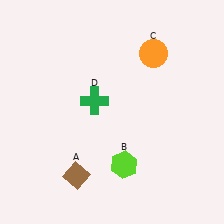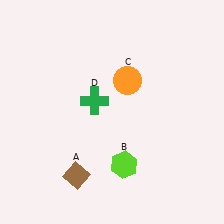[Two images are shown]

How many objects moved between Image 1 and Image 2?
1 object moved between the two images.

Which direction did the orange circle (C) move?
The orange circle (C) moved down.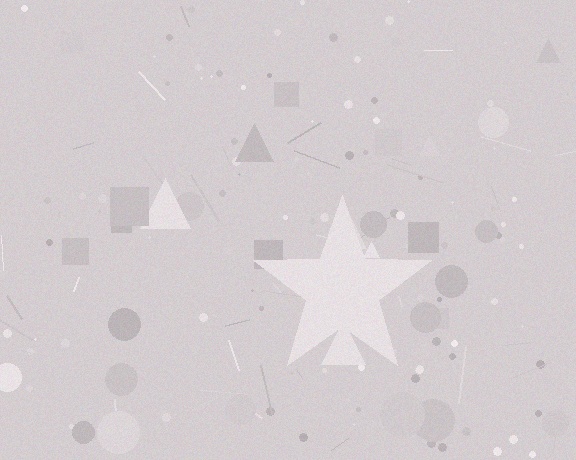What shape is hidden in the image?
A star is hidden in the image.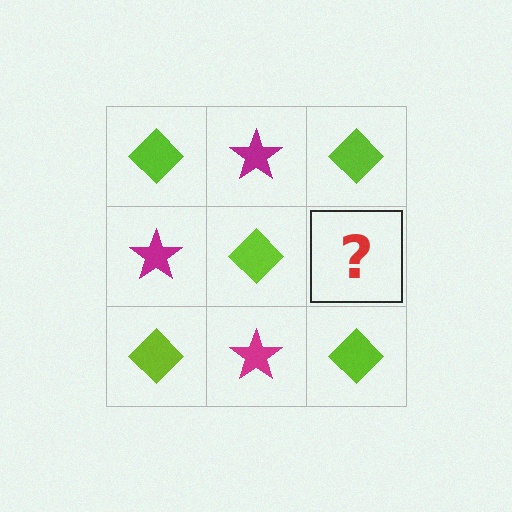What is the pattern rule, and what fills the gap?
The rule is that it alternates lime diamond and magenta star in a checkerboard pattern. The gap should be filled with a magenta star.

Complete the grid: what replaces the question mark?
The question mark should be replaced with a magenta star.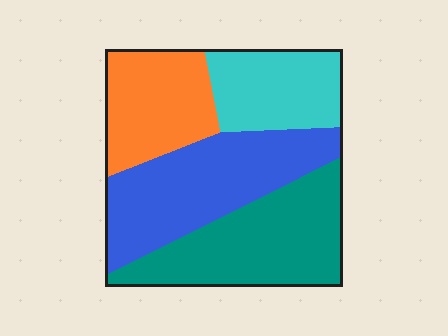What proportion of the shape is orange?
Orange covers roughly 20% of the shape.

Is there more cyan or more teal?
Teal.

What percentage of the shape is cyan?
Cyan takes up about one fifth (1/5) of the shape.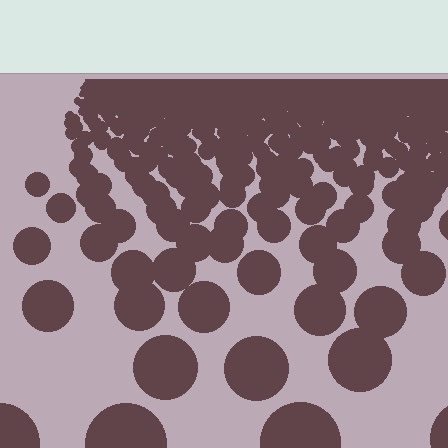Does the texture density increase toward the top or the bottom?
Density increases toward the top.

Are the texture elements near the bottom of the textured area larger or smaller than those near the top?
Larger. Near the bottom, elements are closer to the viewer and appear at a bigger on-screen size.